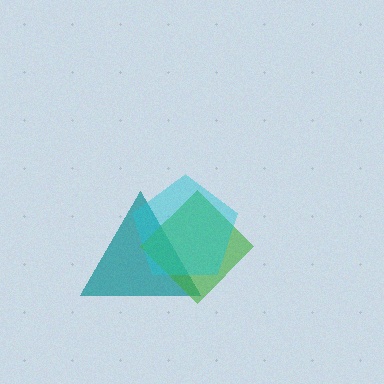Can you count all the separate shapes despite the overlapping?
Yes, there are 3 separate shapes.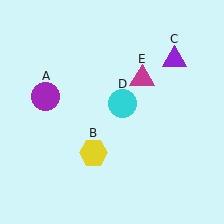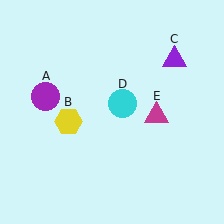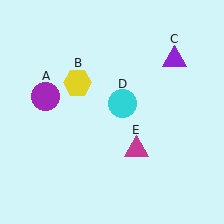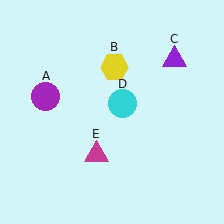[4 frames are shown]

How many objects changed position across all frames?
2 objects changed position: yellow hexagon (object B), magenta triangle (object E).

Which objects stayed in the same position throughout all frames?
Purple circle (object A) and purple triangle (object C) and cyan circle (object D) remained stationary.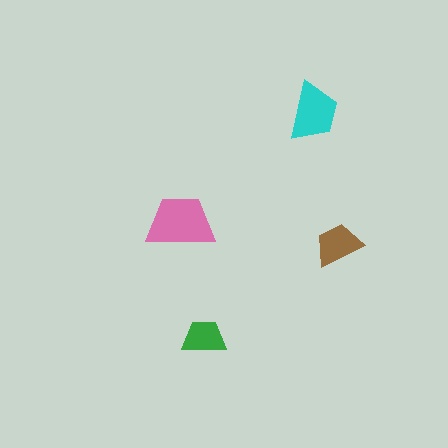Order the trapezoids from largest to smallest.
the pink one, the cyan one, the brown one, the green one.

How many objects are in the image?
There are 4 objects in the image.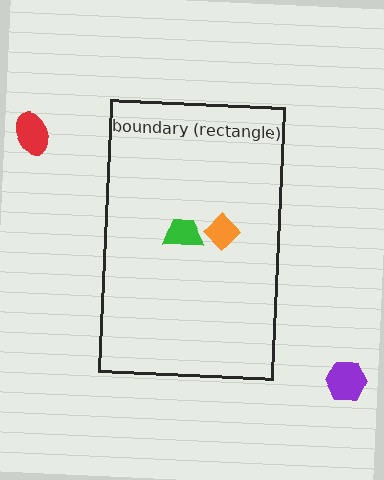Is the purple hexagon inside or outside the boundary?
Outside.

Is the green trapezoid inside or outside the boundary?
Inside.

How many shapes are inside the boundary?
2 inside, 2 outside.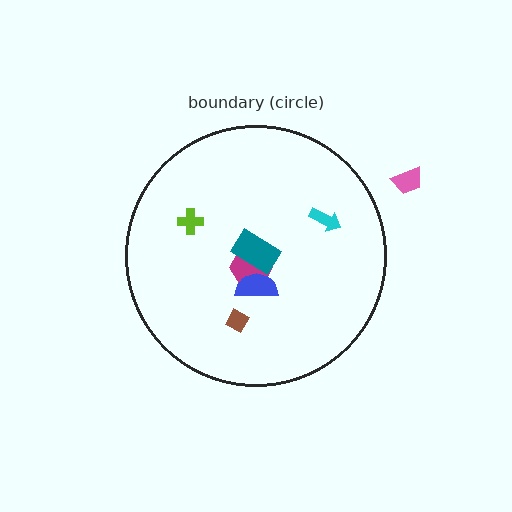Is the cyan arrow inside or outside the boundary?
Inside.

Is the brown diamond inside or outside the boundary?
Inside.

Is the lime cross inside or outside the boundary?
Inside.